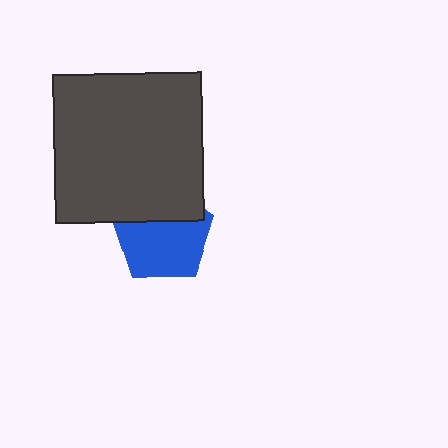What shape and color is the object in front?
The object in front is a dark gray square.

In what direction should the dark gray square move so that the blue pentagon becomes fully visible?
The dark gray square should move up. That is the shortest direction to clear the overlap and leave the blue pentagon fully visible.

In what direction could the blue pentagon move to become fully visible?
The blue pentagon could move down. That would shift it out from behind the dark gray square entirely.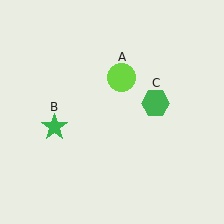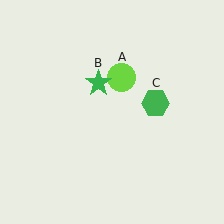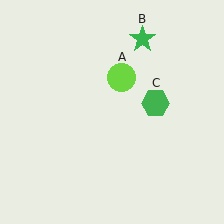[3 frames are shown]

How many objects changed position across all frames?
1 object changed position: green star (object B).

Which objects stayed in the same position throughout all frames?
Lime circle (object A) and green hexagon (object C) remained stationary.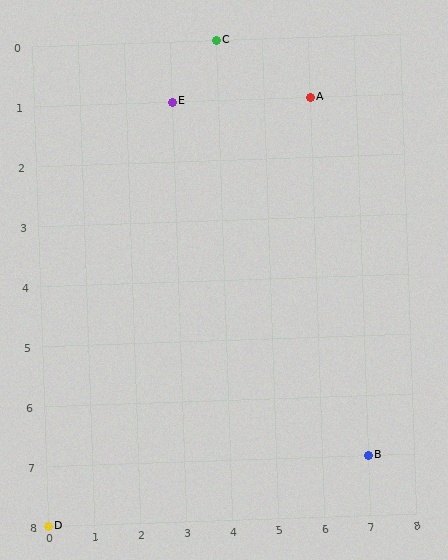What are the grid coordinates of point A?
Point A is at grid coordinates (6, 1).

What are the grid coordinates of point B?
Point B is at grid coordinates (7, 7).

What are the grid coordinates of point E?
Point E is at grid coordinates (3, 1).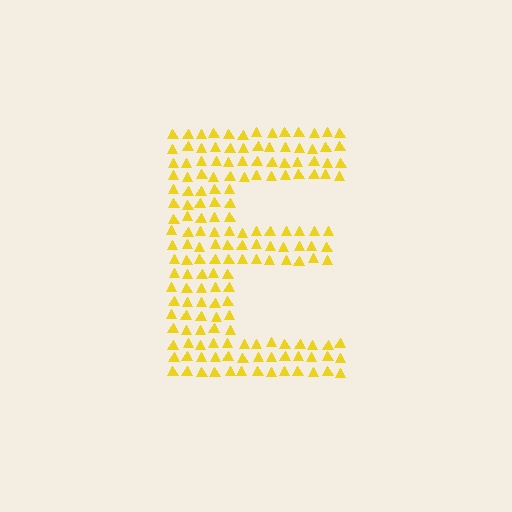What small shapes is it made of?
It is made of small triangles.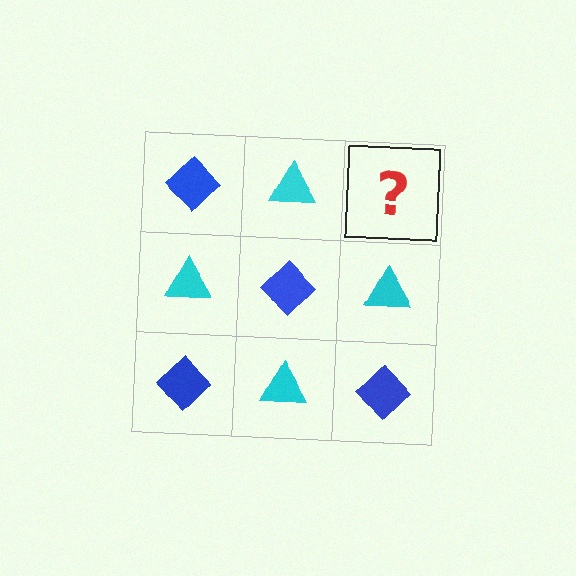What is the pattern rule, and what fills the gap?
The rule is that it alternates blue diamond and cyan triangle in a checkerboard pattern. The gap should be filled with a blue diamond.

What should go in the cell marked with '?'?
The missing cell should contain a blue diamond.